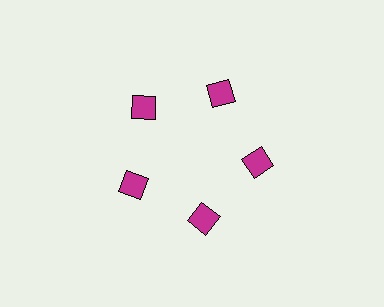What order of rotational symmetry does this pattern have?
This pattern has 5-fold rotational symmetry.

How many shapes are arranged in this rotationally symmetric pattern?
There are 5 shapes, arranged in 5 groups of 1.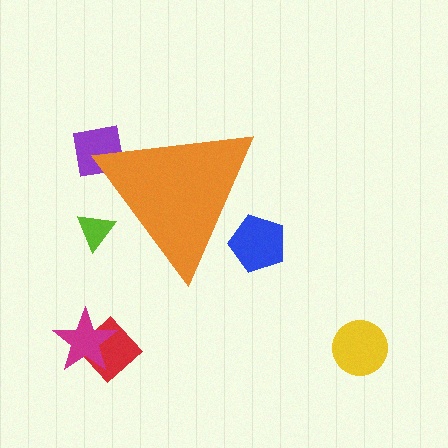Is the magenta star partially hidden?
No, the magenta star is fully visible.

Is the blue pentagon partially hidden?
Yes, the blue pentagon is partially hidden behind the orange triangle.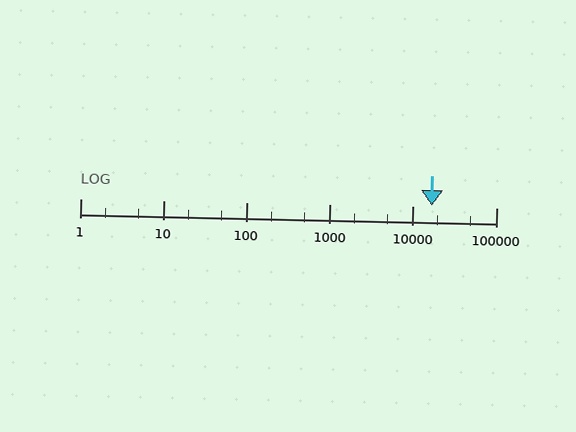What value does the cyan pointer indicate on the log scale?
The pointer indicates approximately 17000.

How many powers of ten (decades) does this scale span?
The scale spans 5 decades, from 1 to 100000.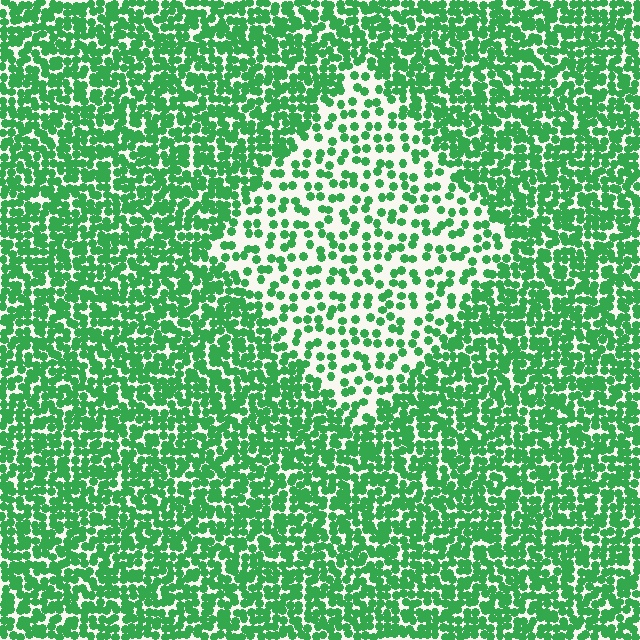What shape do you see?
I see a diamond.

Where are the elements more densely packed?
The elements are more densely packed outside the diamond boundary.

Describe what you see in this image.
The image contains small green elements arranged at two different densities. A diamond-shaped region is visible where the elements are less densely packed than the surrounding area.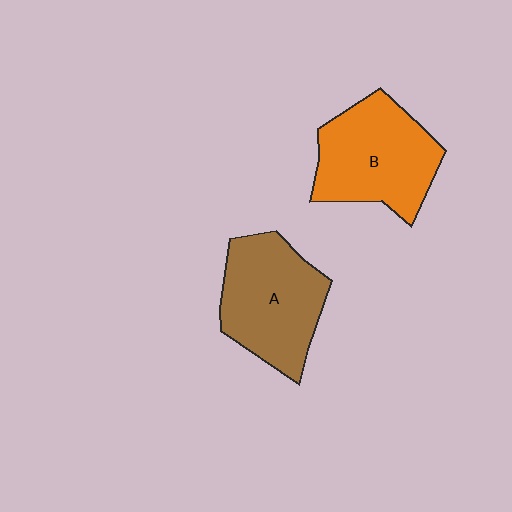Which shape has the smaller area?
Shape A (brown).